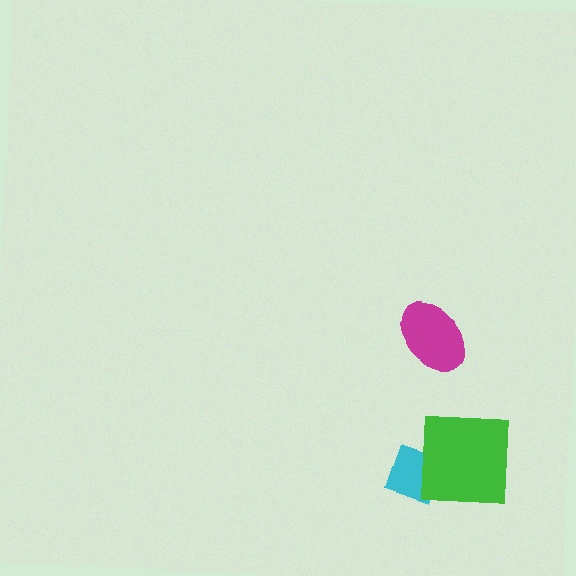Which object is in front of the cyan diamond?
The green square is in front of the cyan diamond.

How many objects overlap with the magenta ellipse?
0 objects overlap with the magenta ellipse.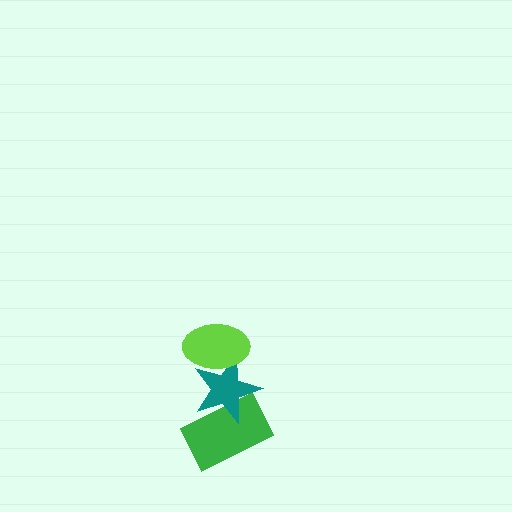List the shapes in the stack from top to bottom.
From top to bottom: the lime ellipse, the teal star, the green rectangle.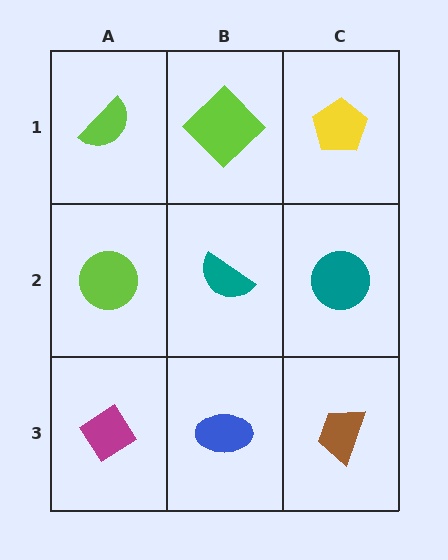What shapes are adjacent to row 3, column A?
A lime circle (row 2, column A), a blue ellipse (row 3, column B).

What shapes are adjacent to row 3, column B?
A teal semicircle (row 2, column B), a magenta diamond (row 3, column A), a brown trapezoid (row 3, column C).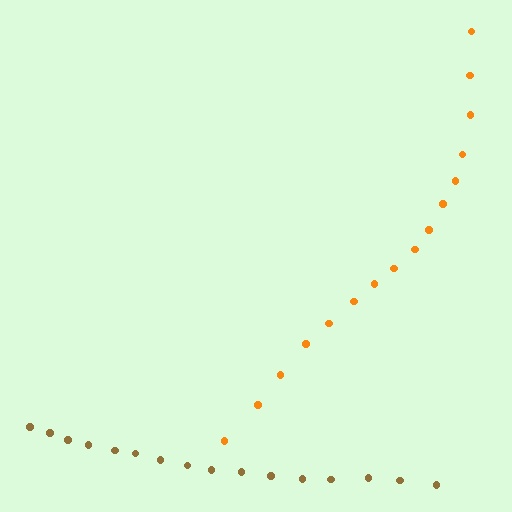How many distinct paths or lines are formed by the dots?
There are 2 distinct paths.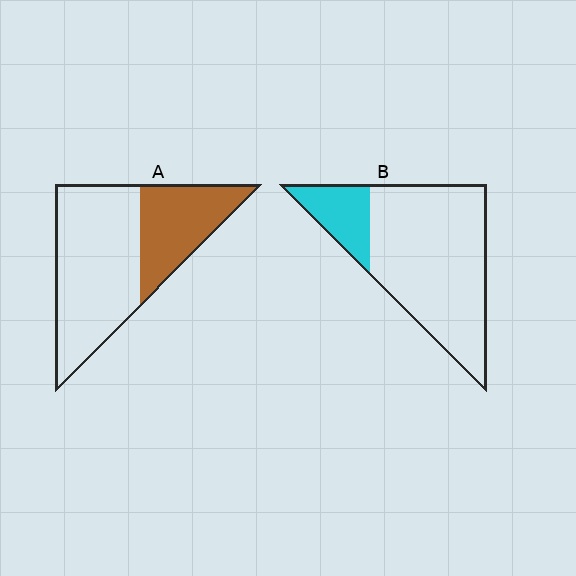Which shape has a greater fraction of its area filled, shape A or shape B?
Shape A.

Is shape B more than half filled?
No.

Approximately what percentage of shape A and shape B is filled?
A is approximately 35% and B is approximately 20%.